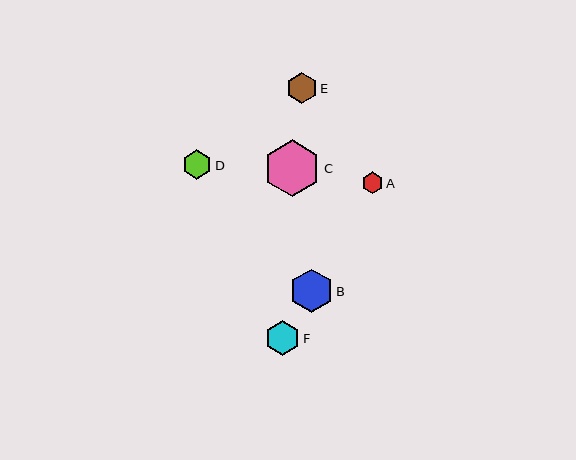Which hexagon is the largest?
Hexagon C is the largest with a size of approximately 57 pixels.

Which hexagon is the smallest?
Hexagon A is the smallest with a size of approximately 22 pixels.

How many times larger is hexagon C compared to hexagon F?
Hexagon C is approximately 1.6 times the size of hexagon F.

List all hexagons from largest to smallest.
From largest to smallest: C, B, F, E, D, A.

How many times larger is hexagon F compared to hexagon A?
Hexagon F is approximately 1.6 times the size of hexagon A.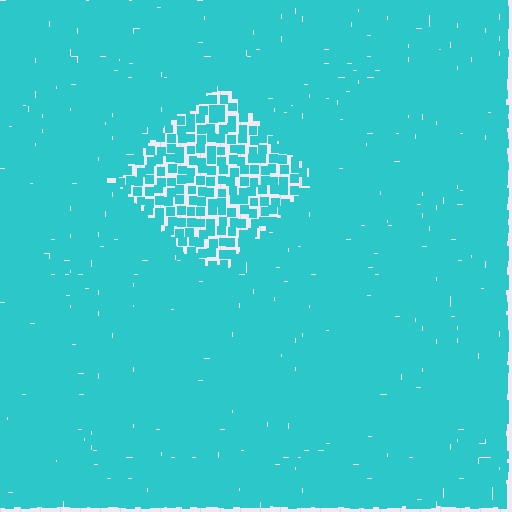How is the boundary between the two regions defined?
The boundary is defined by a change in element density (approximately 2.2x ratio). All elements are the same color, size, and shape.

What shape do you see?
I see a diamond.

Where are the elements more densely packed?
The elements are more densely packed outside the diamond boundary.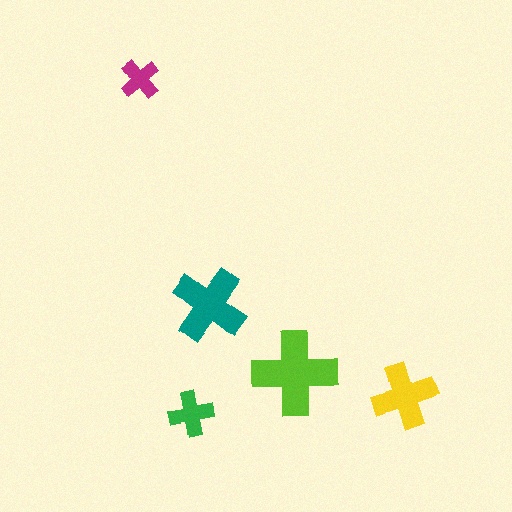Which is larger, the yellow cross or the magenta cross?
The yellow one.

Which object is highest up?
The magenta cross is topmost.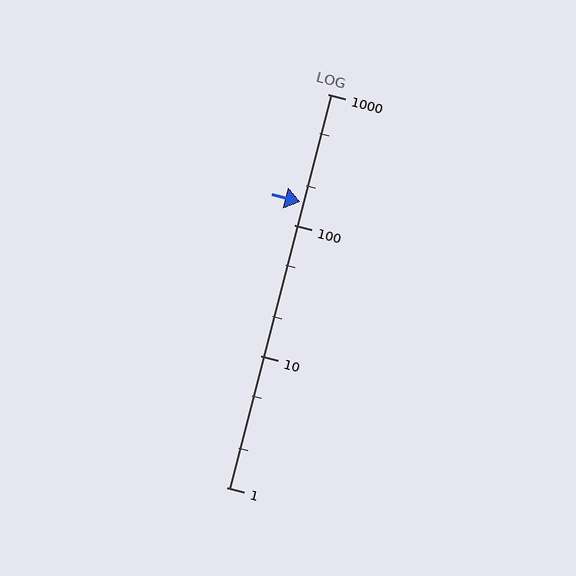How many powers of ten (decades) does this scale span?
The scale spans 3 decades, from 1 to 1000.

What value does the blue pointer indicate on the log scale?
The pointer indicates approximately 150.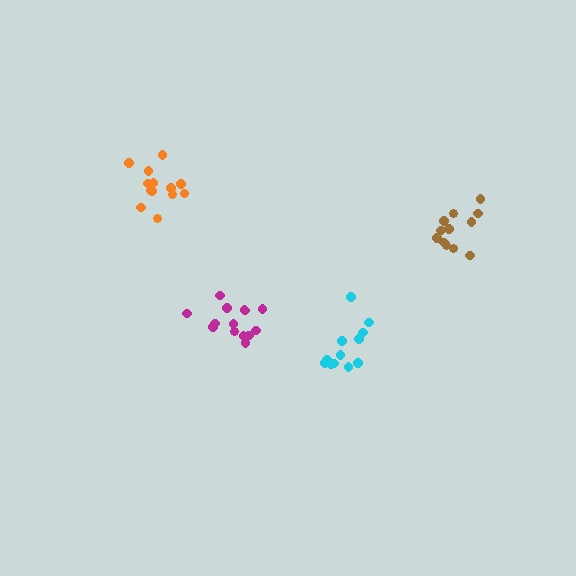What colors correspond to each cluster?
The clusters are colored: cyan, orange, brown, magenta.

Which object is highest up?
The orange cluster is topmost.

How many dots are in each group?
Group 1: 12 dots, Group 2: 13 dots, Group 3: 12 dots, Group 4: 14 dots (51 total).